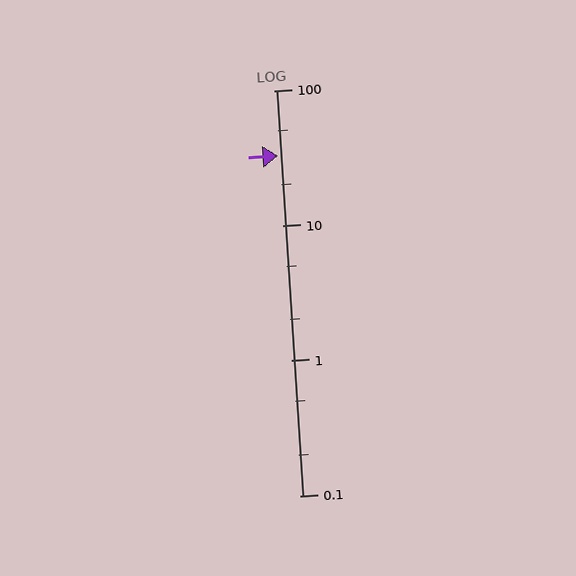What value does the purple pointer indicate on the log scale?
The pointer indicates approximately 33.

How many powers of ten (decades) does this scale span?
The scale spans 3 decades, from 0.1 to 100.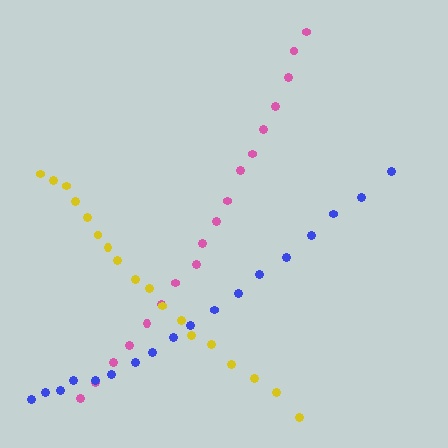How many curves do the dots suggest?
There are 3 distinct paths.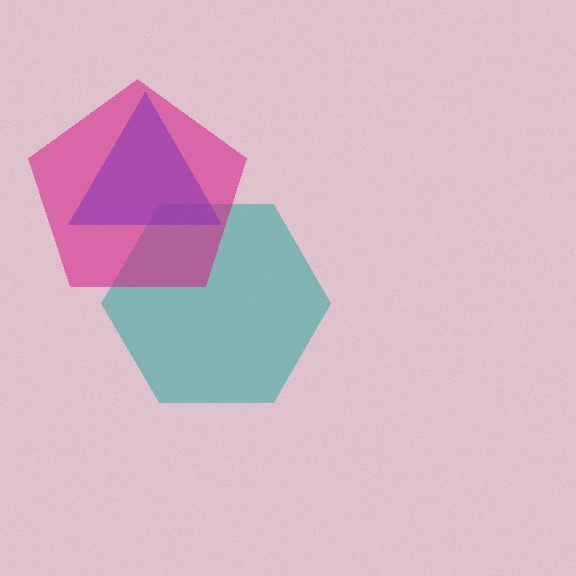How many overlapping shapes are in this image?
There are 3 overlapping shapes in the image.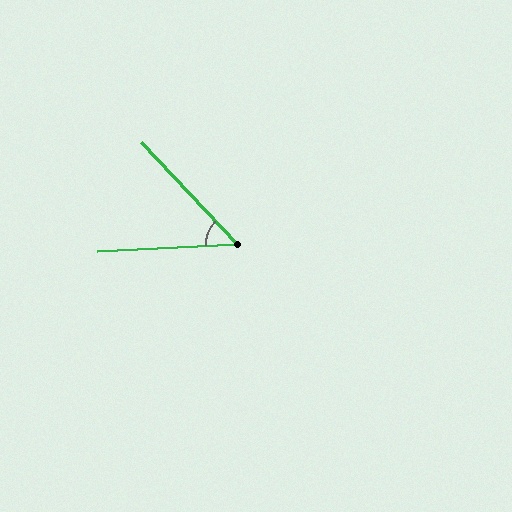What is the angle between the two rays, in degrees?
Approximately 50 degrees.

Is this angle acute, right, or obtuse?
It is acute.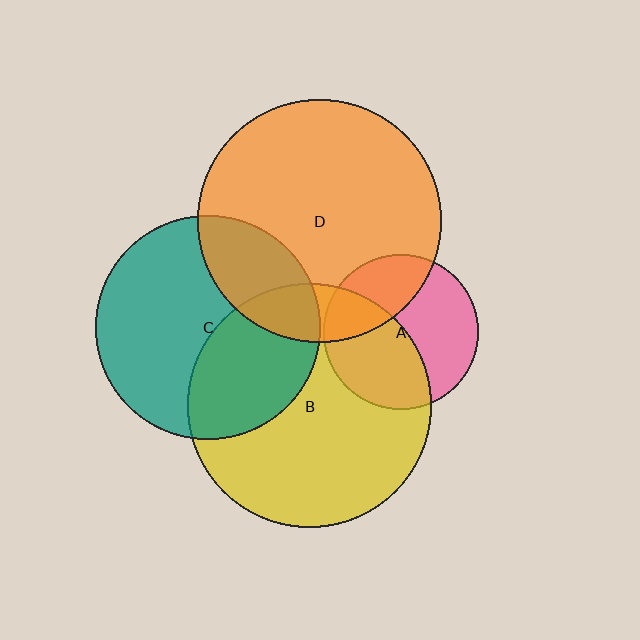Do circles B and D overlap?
Yes.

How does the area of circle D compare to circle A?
Approximately 2.5 times.